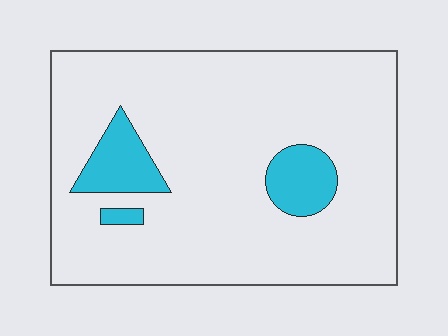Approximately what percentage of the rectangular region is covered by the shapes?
Approximately 10%.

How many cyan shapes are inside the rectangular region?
3.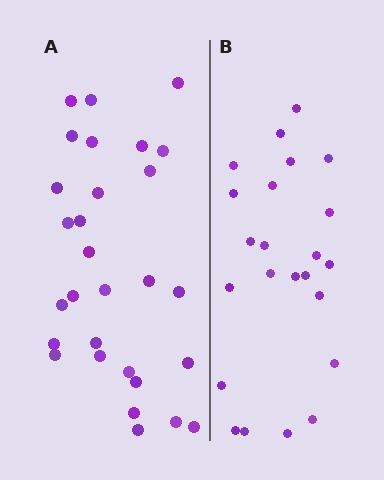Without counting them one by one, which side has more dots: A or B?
Region A (the left region) has more dots.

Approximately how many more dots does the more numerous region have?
Region A has about 6 more dots than region B.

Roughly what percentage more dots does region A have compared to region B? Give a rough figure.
About 25% more.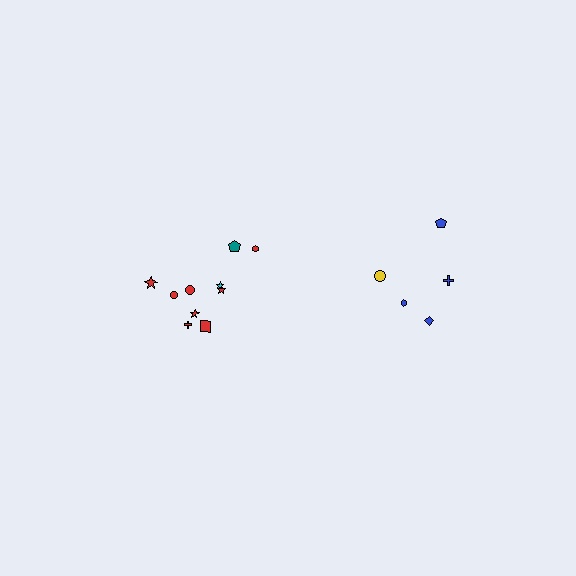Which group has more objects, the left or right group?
The left group.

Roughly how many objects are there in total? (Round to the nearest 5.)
Roughly 15 objects in total.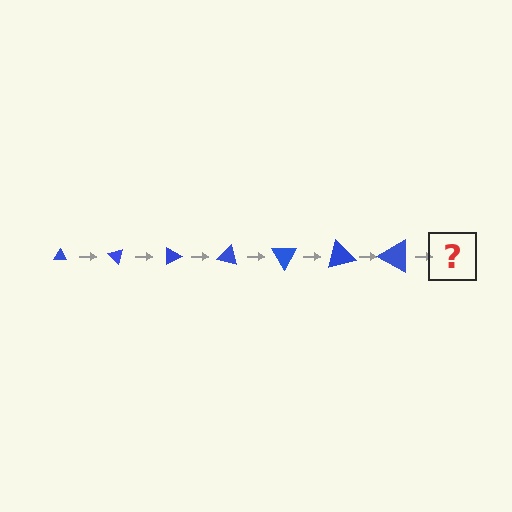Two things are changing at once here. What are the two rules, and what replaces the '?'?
The two rules are that the triangle grows larger each step and it rotates 45 degrees each step. The '?' should be a triangle, larger than the previous one and rotated 315 degrees from the start.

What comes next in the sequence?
The next element should be a triangle, larger than the previous one and rotated 315 degrees from the start.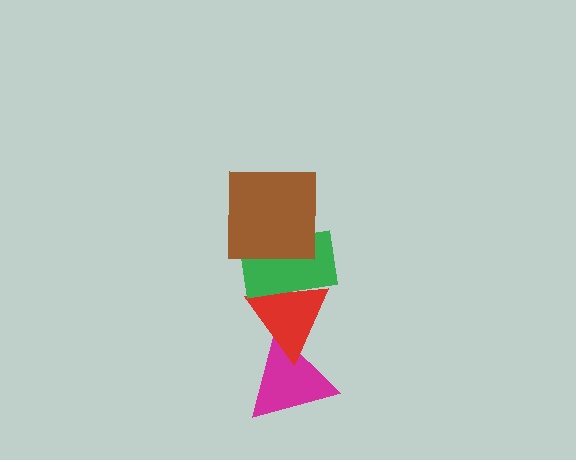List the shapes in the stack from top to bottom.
From top to bottom: the brown square, the green rectangle, the red triangle, the magenta triangle.